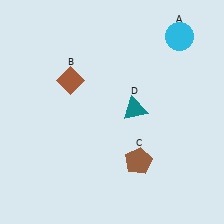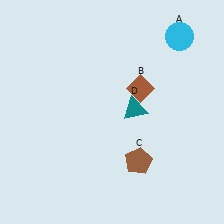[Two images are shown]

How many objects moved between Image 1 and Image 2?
1 object moved between the two images.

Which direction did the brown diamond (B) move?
The brown diamond (B) moved right.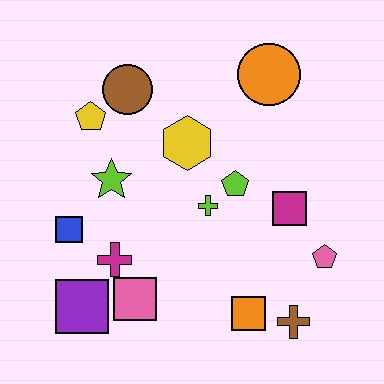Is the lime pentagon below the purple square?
No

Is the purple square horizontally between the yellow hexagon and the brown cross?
No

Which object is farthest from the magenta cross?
The orange circle is farthest from the magenta cross.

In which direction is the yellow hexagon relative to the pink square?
The yellow hexagon is above the pink square.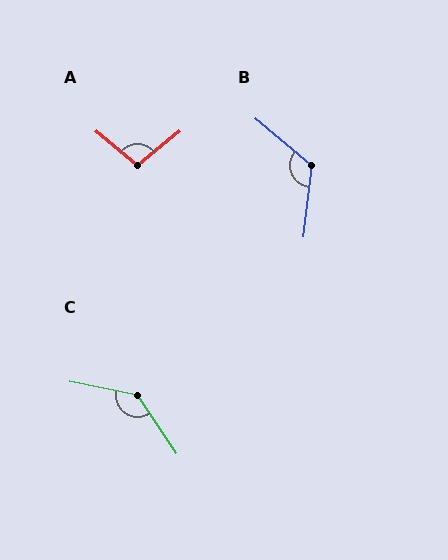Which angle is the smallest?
A, at approximately 102 degrees.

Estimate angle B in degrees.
Approximately 123 degrees.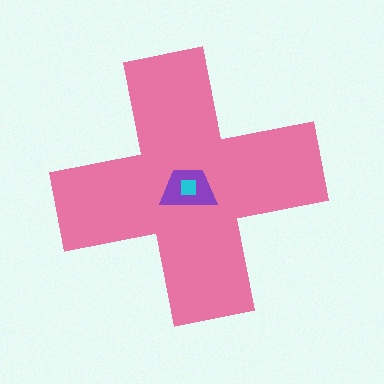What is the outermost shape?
The pink cross.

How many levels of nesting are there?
3.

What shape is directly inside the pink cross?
The purple trapezoid.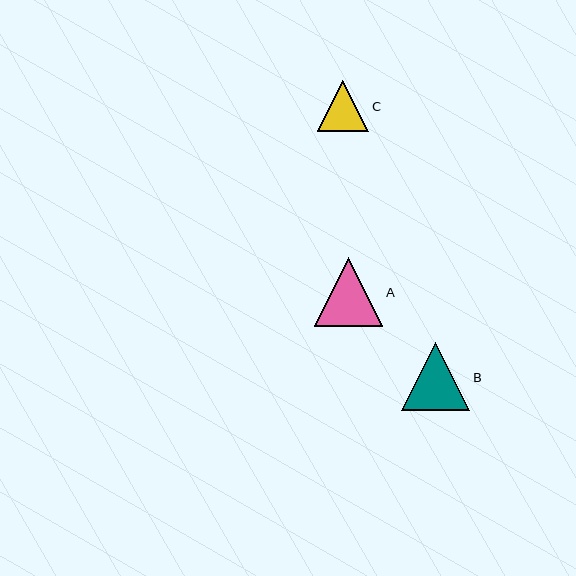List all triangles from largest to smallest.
From largest to smallest: A, B, C.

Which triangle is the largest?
Triangle A is the largest with a size of approximately 69 pixels.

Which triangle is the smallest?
Triangle C is the smallest with a size of approximately 51 pixels.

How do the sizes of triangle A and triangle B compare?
Triangle A and triangle B are approximately the same size.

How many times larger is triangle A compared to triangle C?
Triangle A is approximately 1.3 times the size of triangle C.